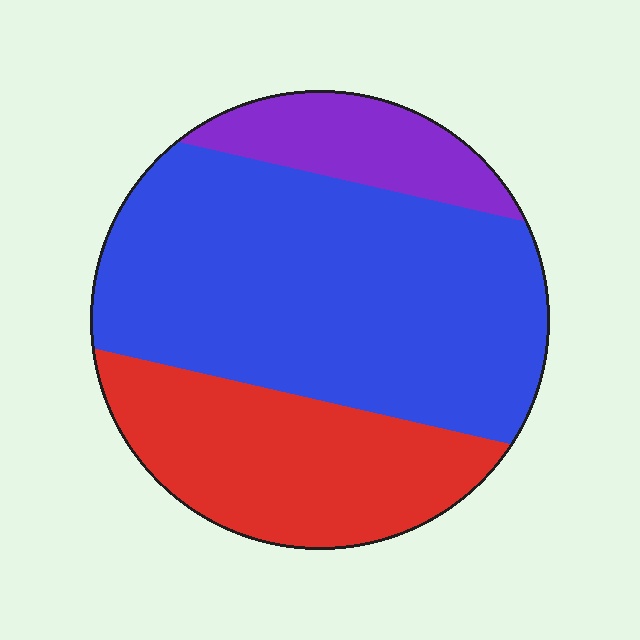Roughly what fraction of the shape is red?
Red takes up about one quarter (1/4) of the shape.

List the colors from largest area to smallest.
From largest to smallest: blue, red, purple.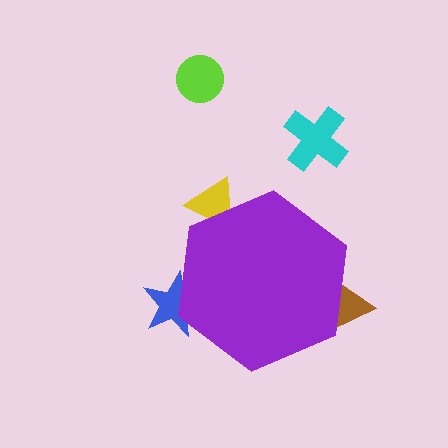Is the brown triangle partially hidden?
Yes, the brown triangle is partially hidden behind the purple hexagon.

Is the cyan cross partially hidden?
No, the cyan cross is fully visible.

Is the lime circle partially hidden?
No, the lime circle is fully visible.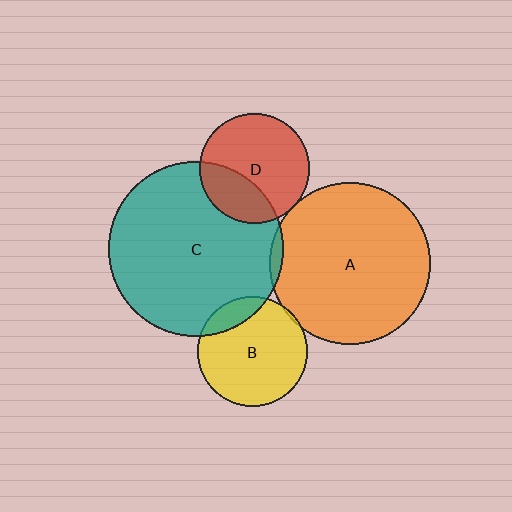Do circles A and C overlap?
Yes.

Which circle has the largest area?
Circle C (teal).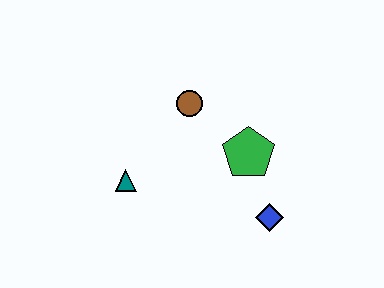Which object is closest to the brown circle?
The green pentagon is closest to the brown circle.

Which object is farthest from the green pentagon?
The teal triangle is farthest from the green pentagon.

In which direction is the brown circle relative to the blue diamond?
The brown circle is above the blue diamond.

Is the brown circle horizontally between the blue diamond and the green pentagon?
No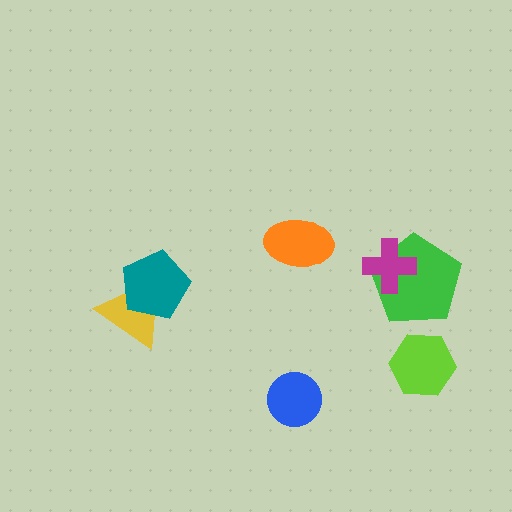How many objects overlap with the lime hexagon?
0 objects overlap with the lime hexagon.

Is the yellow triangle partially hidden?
Yes, it is partially covered by another shape.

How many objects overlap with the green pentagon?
1 object overlaps with the green pentagon.